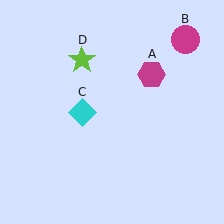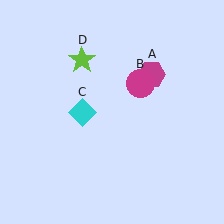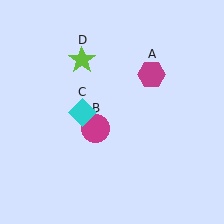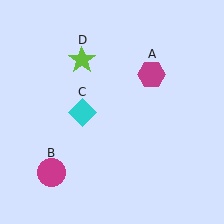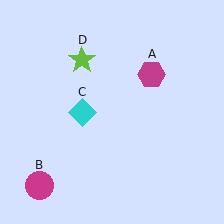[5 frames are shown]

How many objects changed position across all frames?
1 object changed position: magenta circle (object B).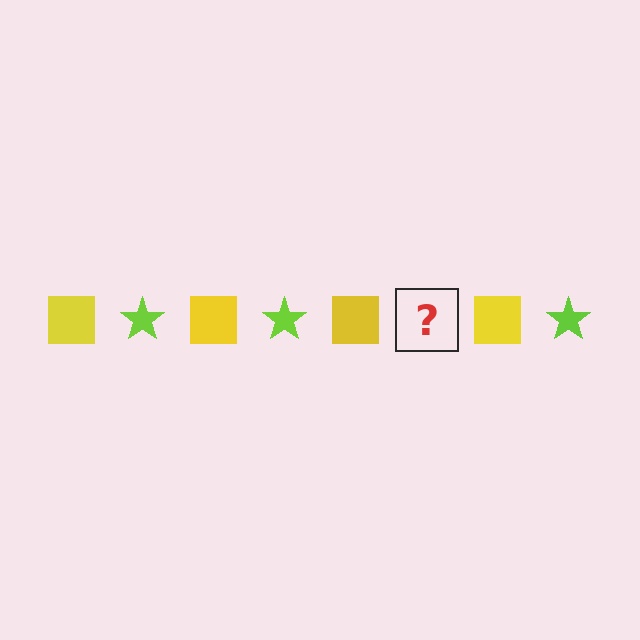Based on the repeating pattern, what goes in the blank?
The blank should be a lime star.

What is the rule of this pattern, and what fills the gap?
The rule is that the pattern alternates between yellow square and lime star. The gap should be filled with a lime star.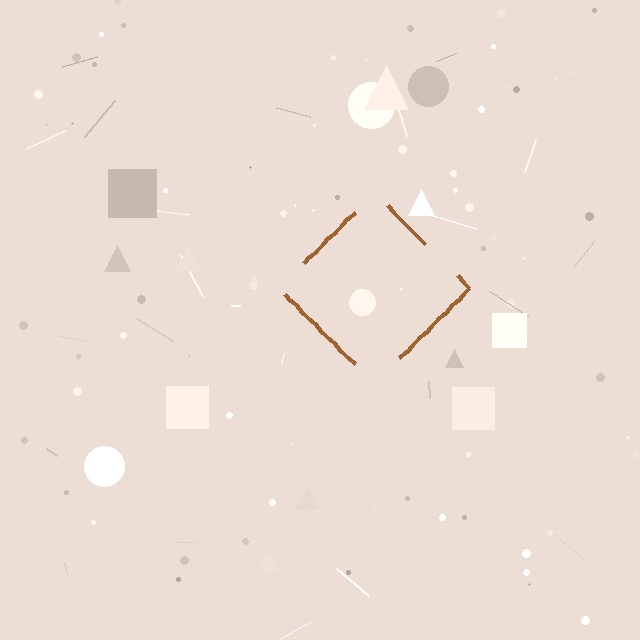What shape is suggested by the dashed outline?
The dashed outline suggests a diamond.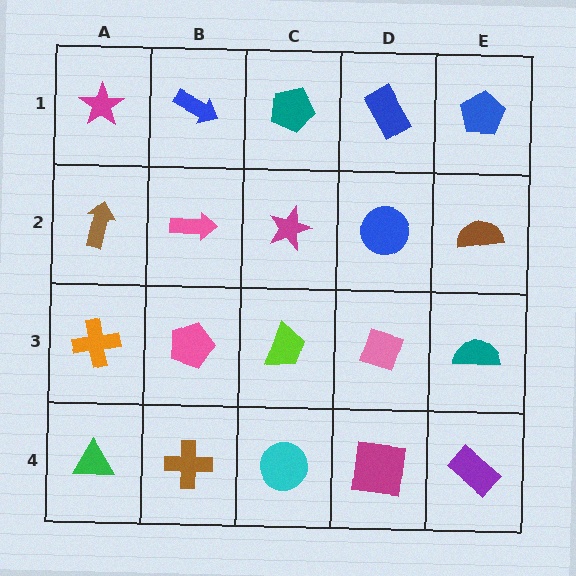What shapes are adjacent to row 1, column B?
A pink arrow (row 2, column B), a magenta star (row 1, column A), a teal pentagon (row 1, column C).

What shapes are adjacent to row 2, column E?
A blue pentagon (row 1, column E), a teal semicircle (row 3, column E), a blue circle (row 2, column D).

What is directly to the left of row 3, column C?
A pink pentagon.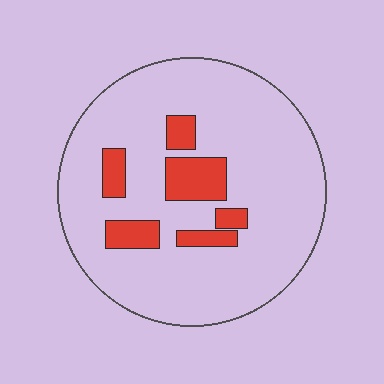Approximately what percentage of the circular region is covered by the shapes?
Approximately 15%.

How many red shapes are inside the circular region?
6.